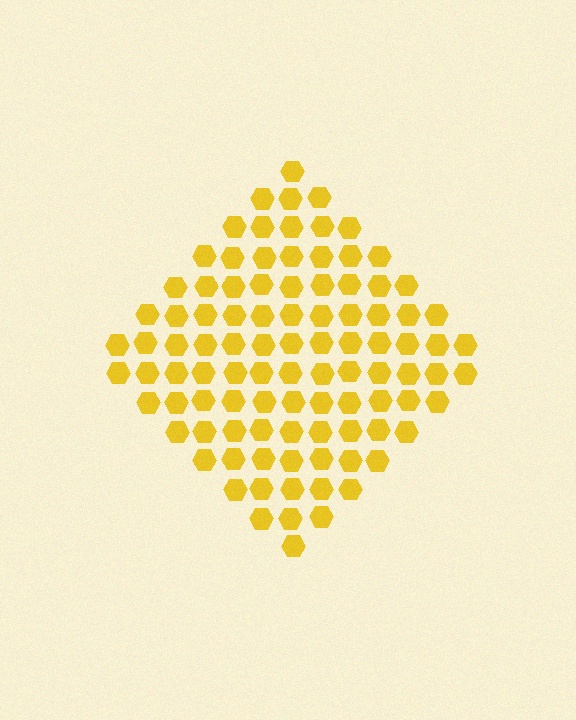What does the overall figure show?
The overall figure shows a diamond.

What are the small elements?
The small elements are hexagons.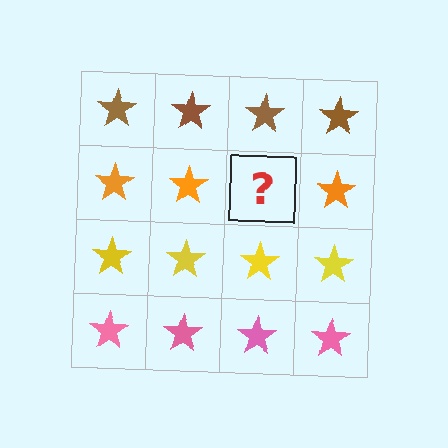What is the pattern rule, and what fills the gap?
The rule is that each row has a consistent color. The gap should be filled with an orange star.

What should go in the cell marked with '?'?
The missing cell should contain an orange star.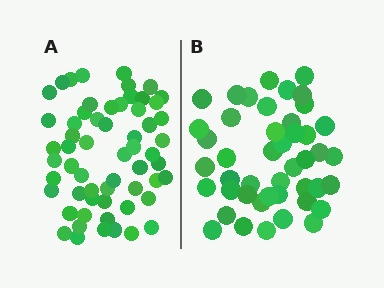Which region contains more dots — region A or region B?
Region A (the left region) has more dots.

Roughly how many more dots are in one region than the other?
Region A has approximately 15 more dots than region B.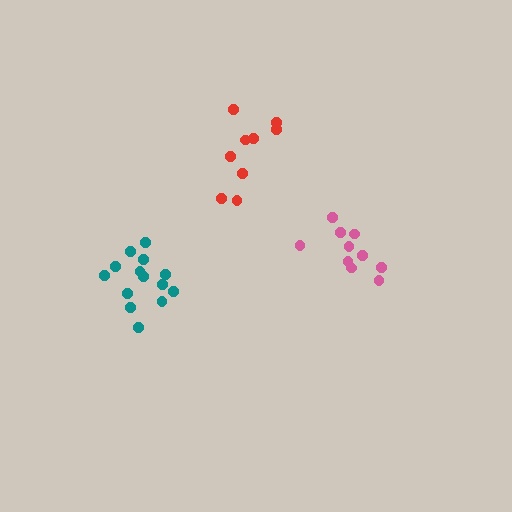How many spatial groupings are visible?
There are 3 spatial groupings.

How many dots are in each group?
Group 1: 10 dots, Group 2: 14 dots, Group 3: 9 dots (33 total).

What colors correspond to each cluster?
The clusters are colored: pink, teal, red.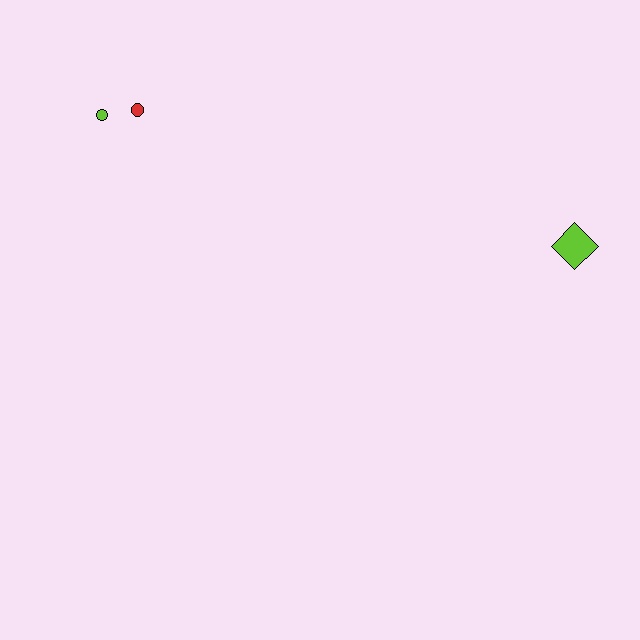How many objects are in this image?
There are 3 objects.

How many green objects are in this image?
There are no green objects.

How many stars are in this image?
There are no stars.